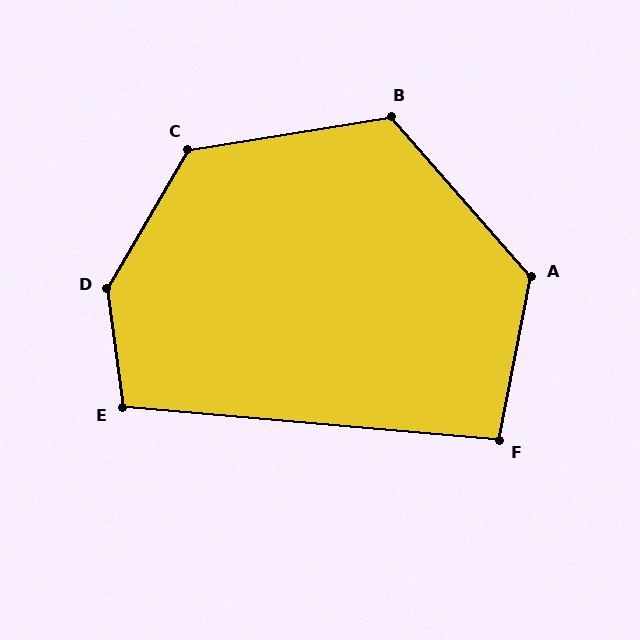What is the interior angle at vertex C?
Approximately 130 degrees (obtuse).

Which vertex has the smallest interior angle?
F, at approximately 96 degrees.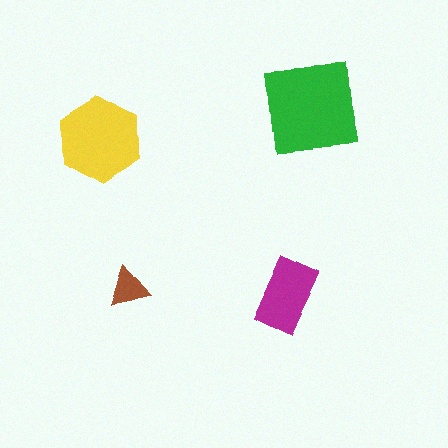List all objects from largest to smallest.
The green square, the yellow hexagon, the magenta rectangle, the brown triangle.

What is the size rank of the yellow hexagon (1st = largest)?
2nd.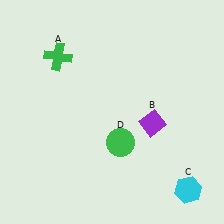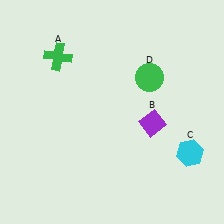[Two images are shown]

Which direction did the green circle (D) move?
The green circle (D) moved up.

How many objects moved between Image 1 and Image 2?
2 objects moved between the two images.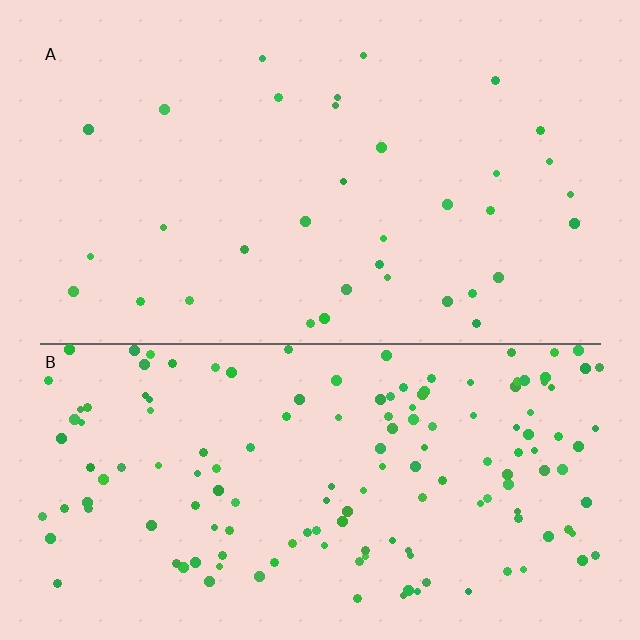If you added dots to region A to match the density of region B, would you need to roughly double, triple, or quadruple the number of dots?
Approximately quadruple.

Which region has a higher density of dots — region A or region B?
B (the bottom).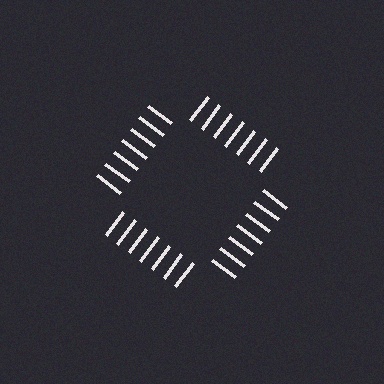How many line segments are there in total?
28 — 7 along each of the 4 edges.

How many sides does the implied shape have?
4 sides — the line-ends trace a square.